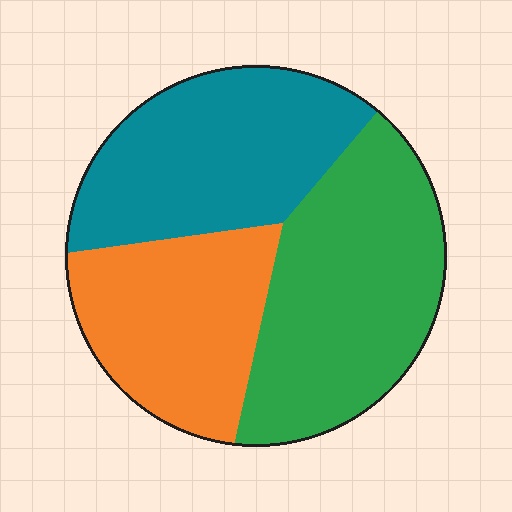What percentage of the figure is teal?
Teal takes up between a quarter and a half of the figure.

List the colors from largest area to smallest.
From largest to smallest: green, teal, orange.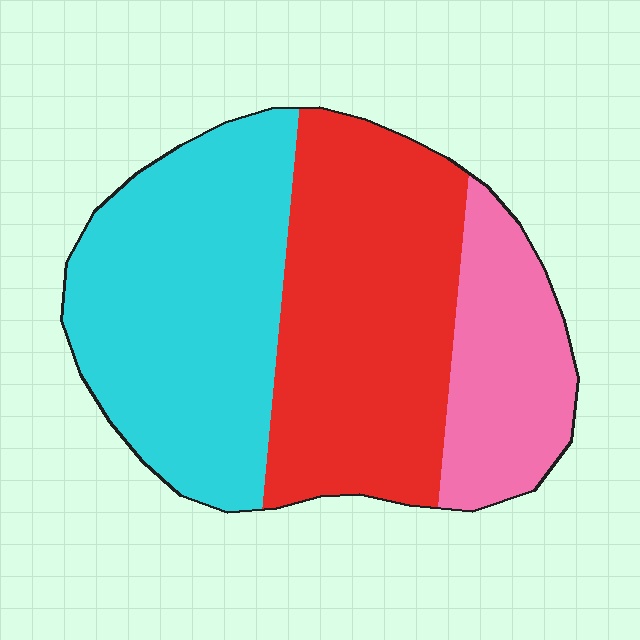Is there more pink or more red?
Red.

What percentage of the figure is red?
Red takes up between a third and a half of the figure.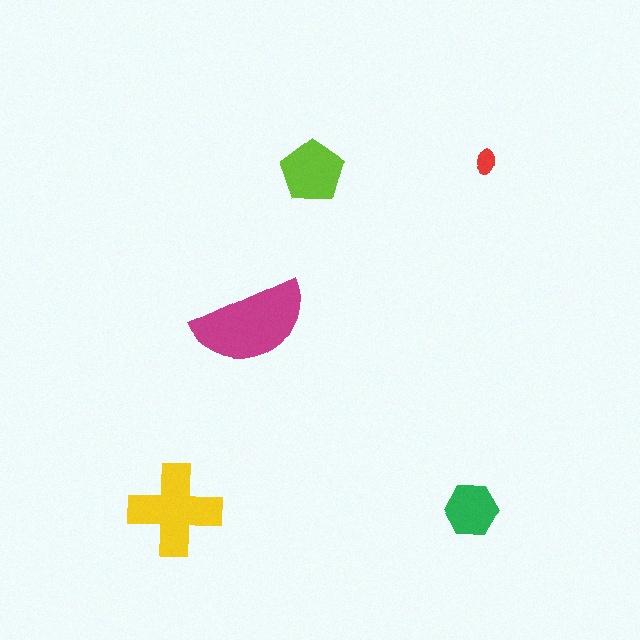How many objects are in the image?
There are 5 objects in the image.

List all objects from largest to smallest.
The magenta semicircle, the yellow cross, the lime pentagon, the green hexagon, the red ellipse.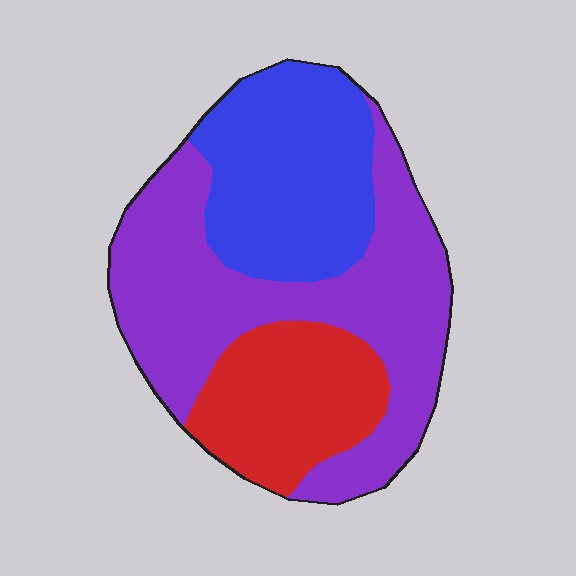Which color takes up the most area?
Purple, at roughly 50%.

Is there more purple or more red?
Purple.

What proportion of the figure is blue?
Blue covers roughly 30% of the figure.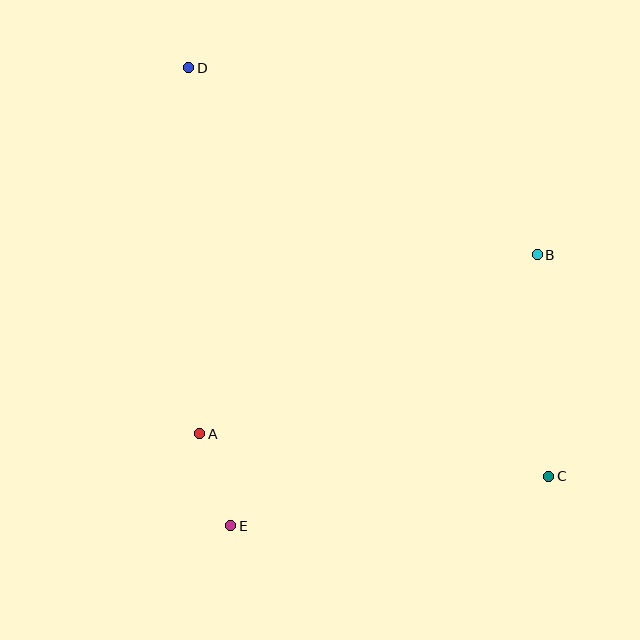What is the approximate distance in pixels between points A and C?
The distance between A and C is approximately 351 pixels.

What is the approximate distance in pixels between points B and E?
The distance between B and E is approximately 409 pixels.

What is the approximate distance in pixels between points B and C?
The distance between B and C is approximately 222 pixels.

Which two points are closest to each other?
Points A and E are closest to each other.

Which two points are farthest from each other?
Points C and D are farthest from each other.